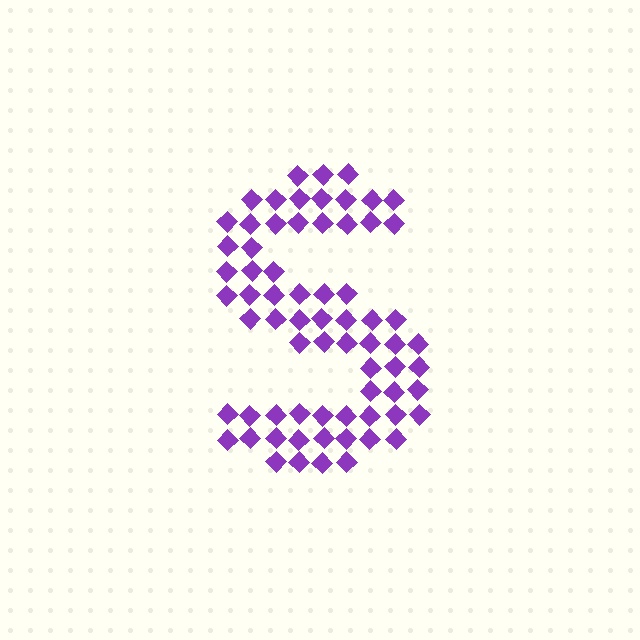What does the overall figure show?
The overall figure shows the letter S.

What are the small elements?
The small elements are diamonds.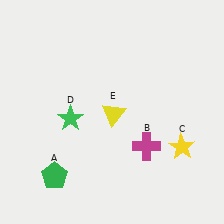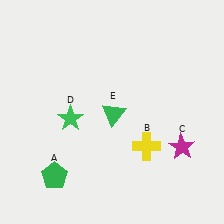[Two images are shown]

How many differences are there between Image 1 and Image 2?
There are 3 differences between the two images.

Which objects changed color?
B changed from magenta to yellow. C changed from yellow to magenta. E changed from yellow to green.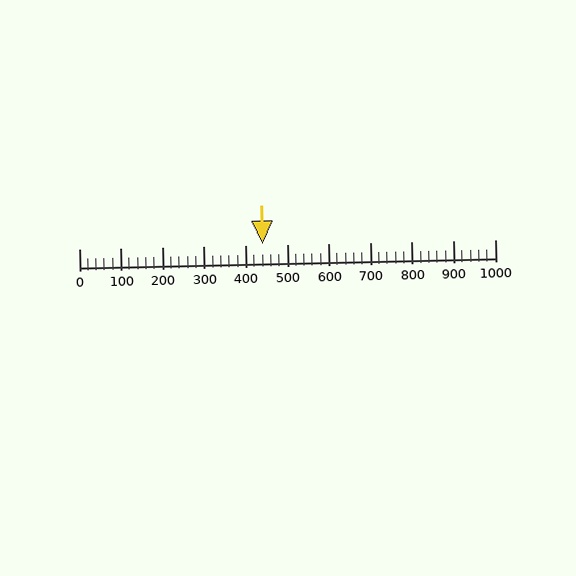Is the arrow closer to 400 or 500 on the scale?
The arrow is closer to 400.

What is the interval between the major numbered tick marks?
The major tick marks are spaced 100 units apart.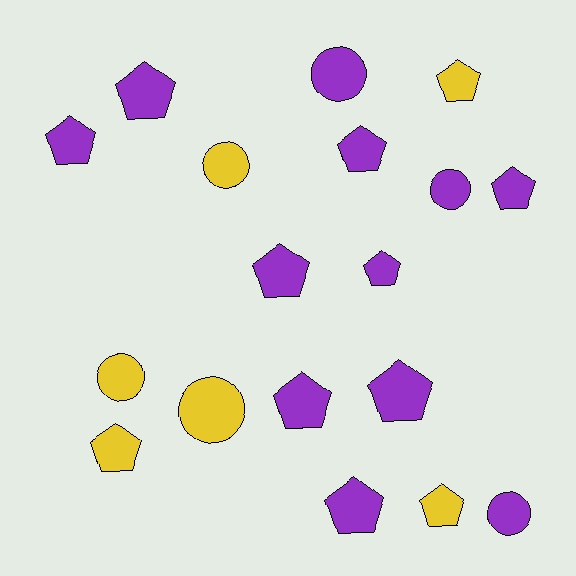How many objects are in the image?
There are 18 objects.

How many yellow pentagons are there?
There are 3 yellow pentagons.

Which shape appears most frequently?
Pentagon, with 12 objects.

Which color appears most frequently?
Purple, with 12 objects.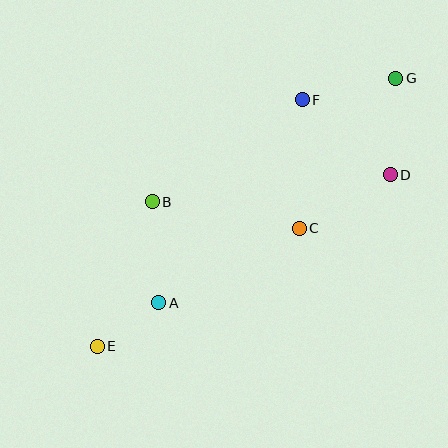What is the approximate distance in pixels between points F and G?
The distance between F and G is approximately 96 pixels.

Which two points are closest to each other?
Points A and E are closest to each other.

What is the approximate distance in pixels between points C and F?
The distance between C and F is approximately 129 pixels.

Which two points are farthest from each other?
Points E and G are farthest from each other.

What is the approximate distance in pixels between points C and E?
The distance between C and E is approximately 234 pixels.